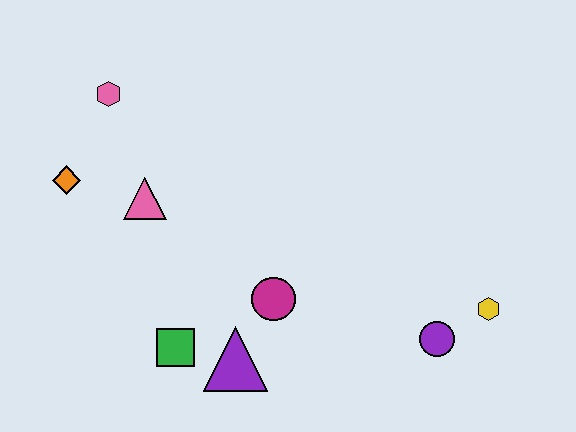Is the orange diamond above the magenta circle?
Yes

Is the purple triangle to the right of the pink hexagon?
Yes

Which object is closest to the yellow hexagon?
The purple circle is closest to the yellow hexagon.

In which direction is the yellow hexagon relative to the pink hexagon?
The yellow hexagon is to the right of the pink hexagon.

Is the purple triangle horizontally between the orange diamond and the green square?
No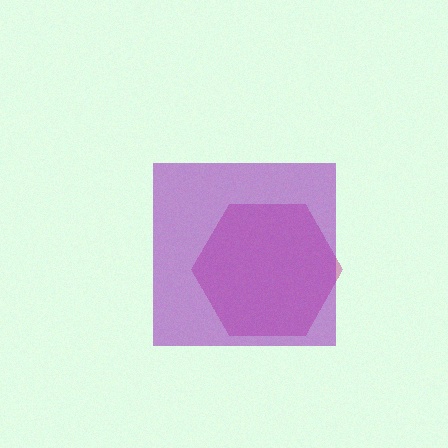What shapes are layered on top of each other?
The layered shapes are: a magenta hexagon, a purple square.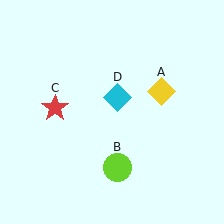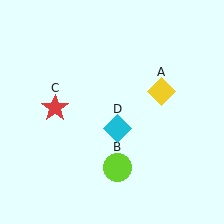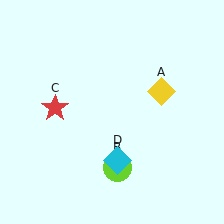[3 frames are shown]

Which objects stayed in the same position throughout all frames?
Yellow diamond (object A) and lime circle (object B) and red star (object C) remained stationary.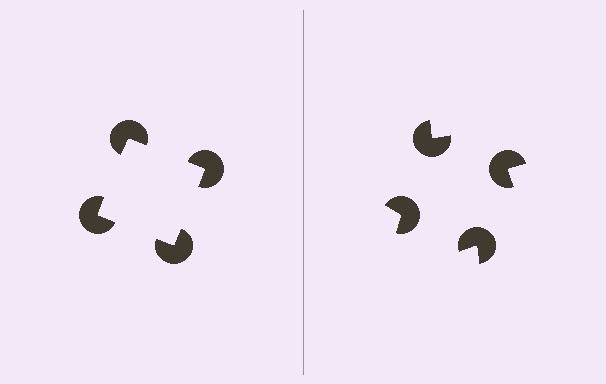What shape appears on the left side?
An illusory square.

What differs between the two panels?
The pac-man discs are positioned identically on both sides; only the wedge orientations differ. On the left they align to a square; on the right they are misaligned.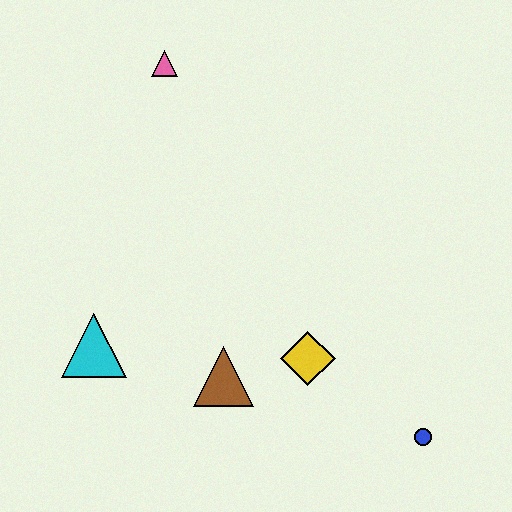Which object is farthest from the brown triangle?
The pink triangle is farthest from the brown triangle.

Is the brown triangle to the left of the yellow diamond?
Yes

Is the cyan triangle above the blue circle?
Yes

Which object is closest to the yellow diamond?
The brown triangle is closest to the yellow diamond.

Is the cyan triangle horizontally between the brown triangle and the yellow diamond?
No